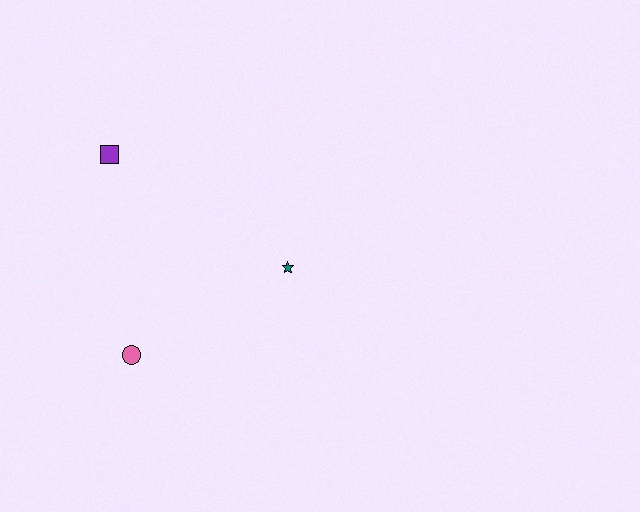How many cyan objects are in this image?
There are no cyan objects.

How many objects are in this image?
There are 3 objects.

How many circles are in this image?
There is 1 circle.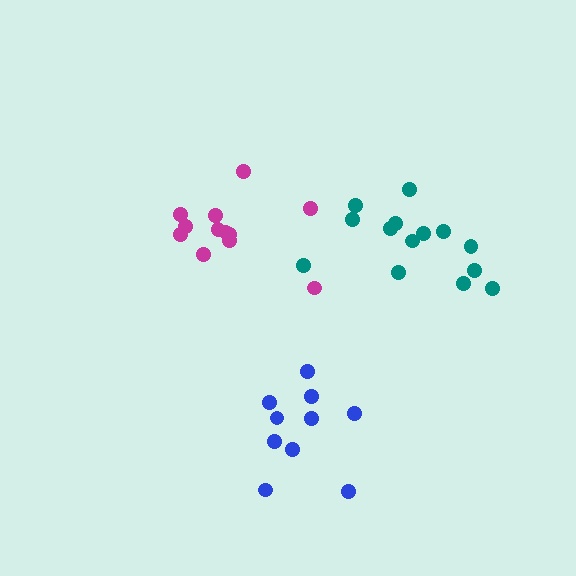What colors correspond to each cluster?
The clusters are colored: blue, magenta, teal.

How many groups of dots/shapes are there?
There are 3 groups.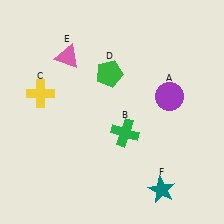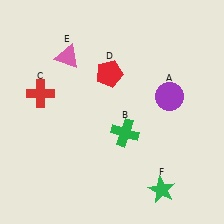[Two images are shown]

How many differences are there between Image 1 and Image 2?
There are 3 differences between the two images.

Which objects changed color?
C changed from yellow to red. D changed from green to red. F changed from teal to green.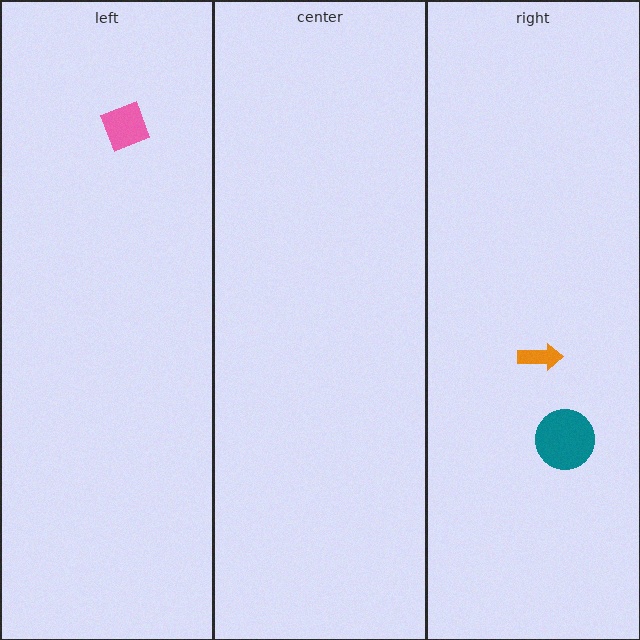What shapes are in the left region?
The pink diamond.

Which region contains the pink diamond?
The left region.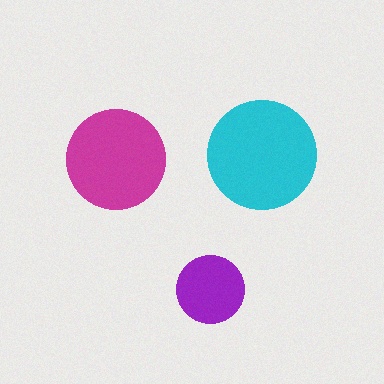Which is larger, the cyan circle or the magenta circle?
The cyan one.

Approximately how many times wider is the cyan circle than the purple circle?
About 1.5 times wider.